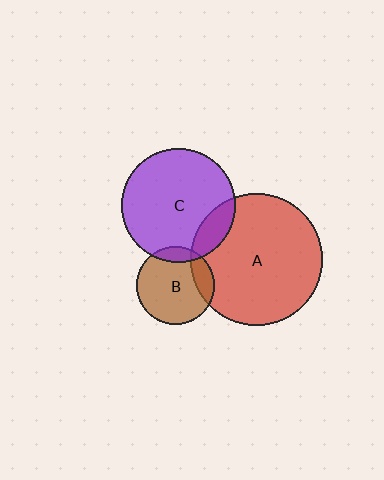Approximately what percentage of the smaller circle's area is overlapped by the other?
Approximately 10%.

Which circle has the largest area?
Circle A (red).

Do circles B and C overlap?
Yes.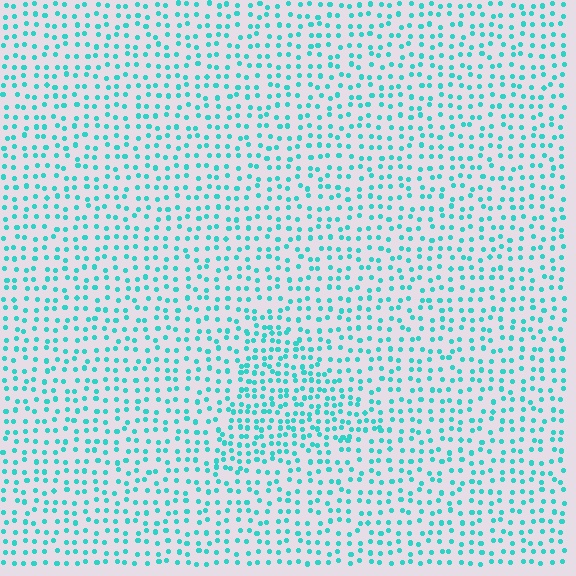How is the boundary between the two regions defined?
The boundary is defined by a change in element density (approximately 1.7x ratio). All elements are the same color, size, and shape.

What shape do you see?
I see a triangle.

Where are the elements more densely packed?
The elements are more densely packed inside the triangle boundary.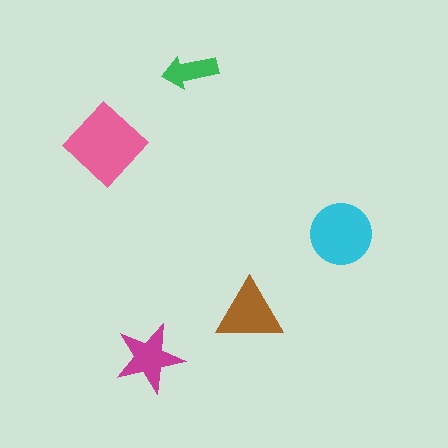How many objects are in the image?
There are 5 objects in the image.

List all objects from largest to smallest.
The pink diamond, the cyan circle, the brown triangle, the magenta star, the green arrow.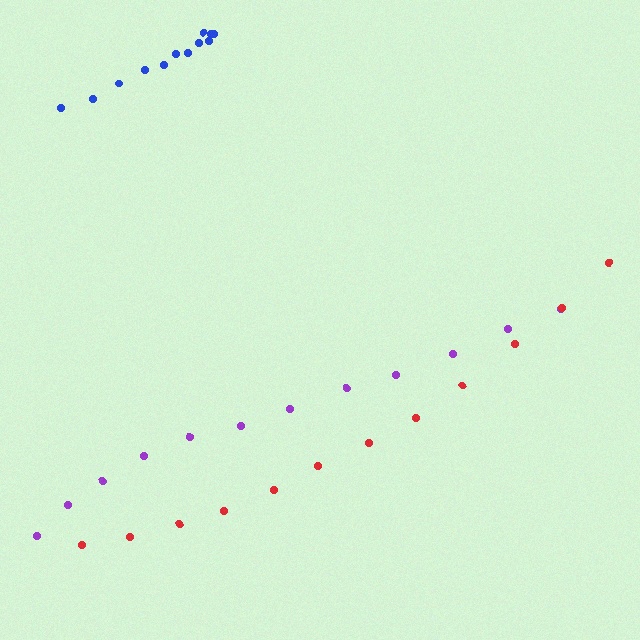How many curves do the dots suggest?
There are 3 distinct paths.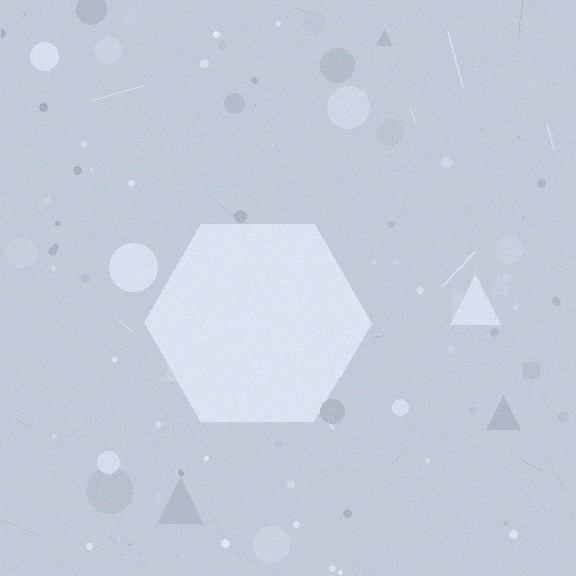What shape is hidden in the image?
A hexagon is hidden in the image.